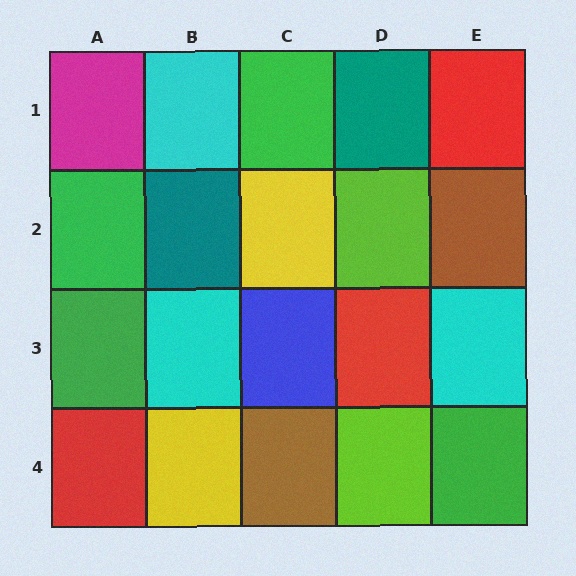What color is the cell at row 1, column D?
Teal.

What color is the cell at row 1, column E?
Red.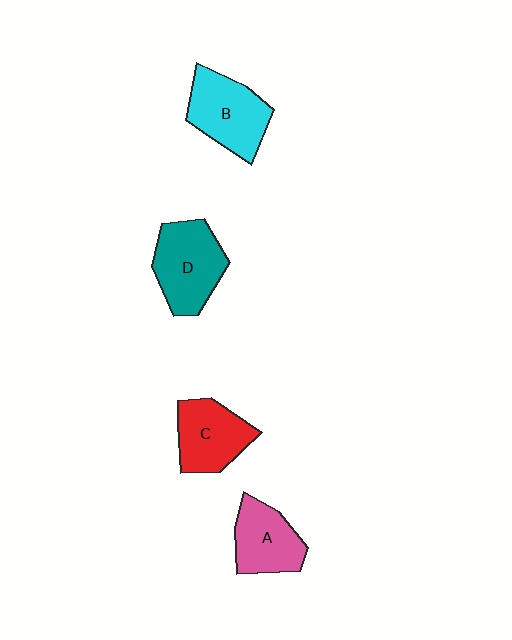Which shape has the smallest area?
Shape A (pink).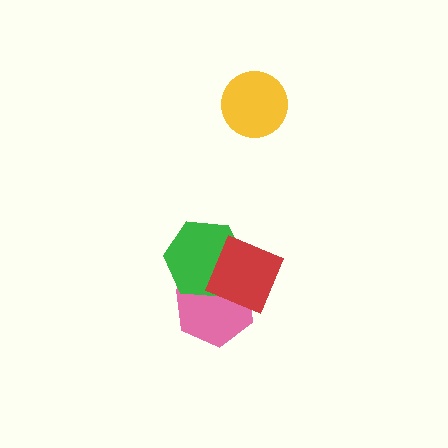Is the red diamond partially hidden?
No, no other shape covers it.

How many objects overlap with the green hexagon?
2 objects overlap with the green hexagon.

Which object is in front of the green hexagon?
The red diamond is in front of the green hexagon.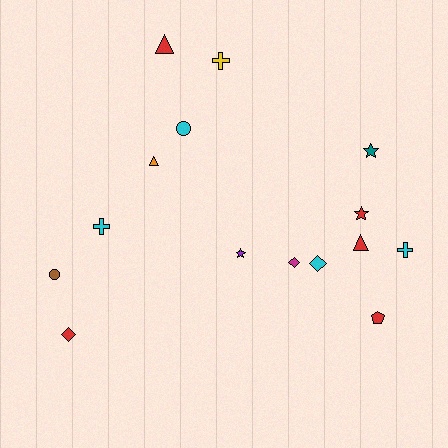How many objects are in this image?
There are 15 objects.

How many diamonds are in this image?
There are 3 diamonds.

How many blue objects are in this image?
There are no blue objects.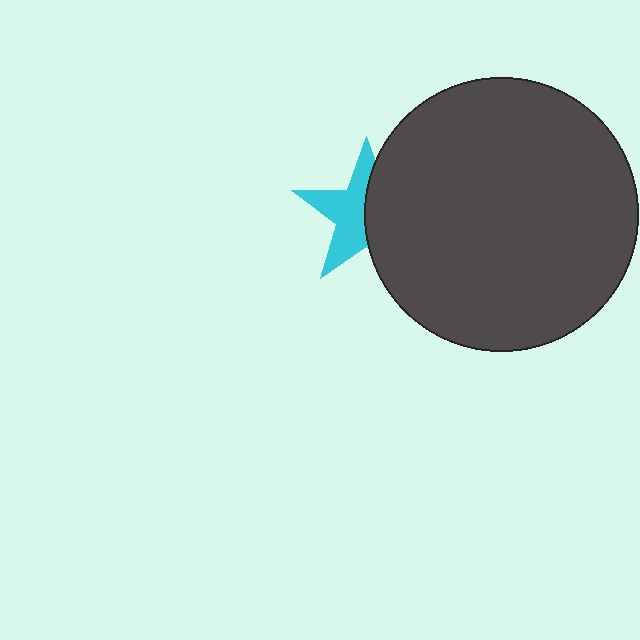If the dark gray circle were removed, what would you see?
You would see the complete cyan star.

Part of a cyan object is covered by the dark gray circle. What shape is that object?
It is a star.